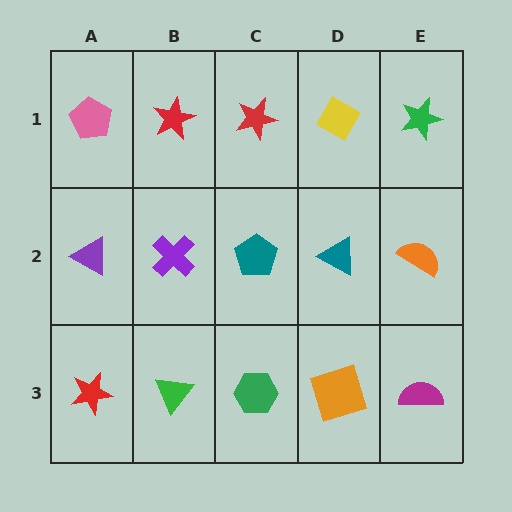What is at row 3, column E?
A magenta semicircle.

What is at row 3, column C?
A green hexagon.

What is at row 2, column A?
A purple triangle.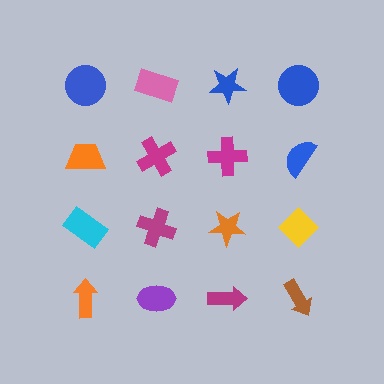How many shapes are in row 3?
4 shapes.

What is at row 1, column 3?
A blue star.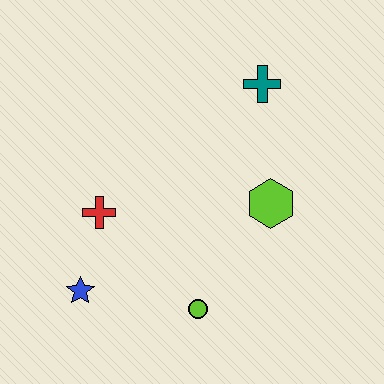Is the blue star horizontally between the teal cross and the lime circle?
No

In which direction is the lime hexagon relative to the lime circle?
The lime hexagon is above the lime circle.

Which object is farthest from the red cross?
The teal cross is farthest from the red cross.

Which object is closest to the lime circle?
The blue star is closest to the lime circle.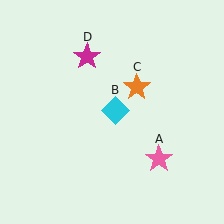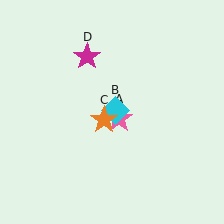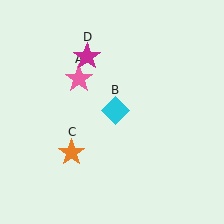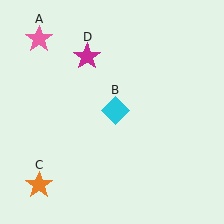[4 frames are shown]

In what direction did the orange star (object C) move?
The orange star (object C) moved down and to the left.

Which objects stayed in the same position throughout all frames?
Cyan diamond (object B) and magenta star (object D) remained stationary.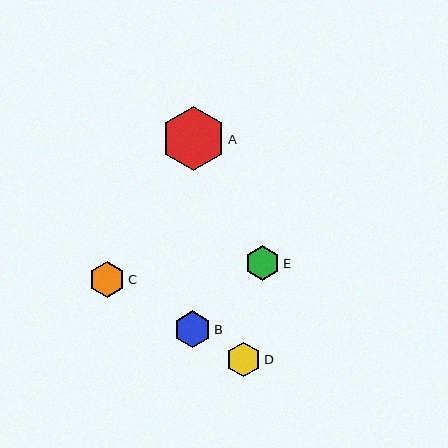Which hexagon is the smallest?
Hexagon D is the smallest with a size of approximately 34 pixels.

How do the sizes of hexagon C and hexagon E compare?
Hexagon C and hexagon E are approximately the same size.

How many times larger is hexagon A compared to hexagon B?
Hexagon A is approximately 1.7 times the size of hexagon B.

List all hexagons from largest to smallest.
From largest to smallest: A, B, C, E, D.